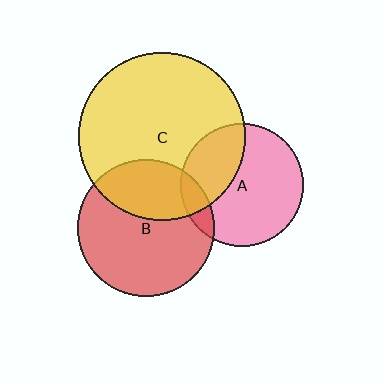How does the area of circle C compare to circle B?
Approximately 1.5 times.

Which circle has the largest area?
Circle C (yellow).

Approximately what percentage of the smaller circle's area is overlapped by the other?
Approximately 35%.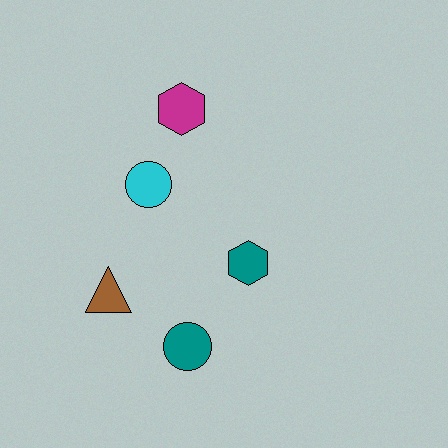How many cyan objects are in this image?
There is 1 cyan object.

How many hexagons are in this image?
There are 2 hexagons.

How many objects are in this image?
There are 5 objects.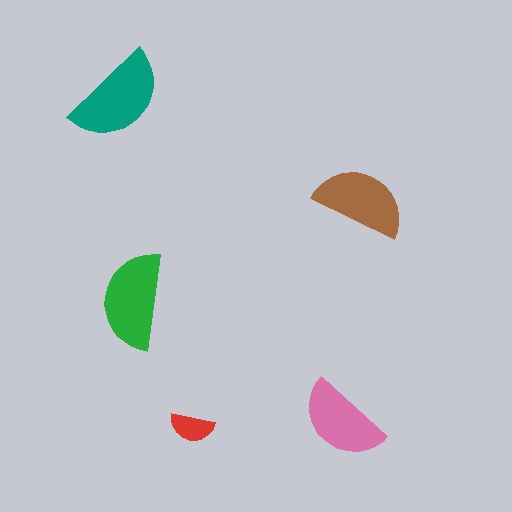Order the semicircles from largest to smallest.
the teal one, the green one, the brown one, the pink one, the red one.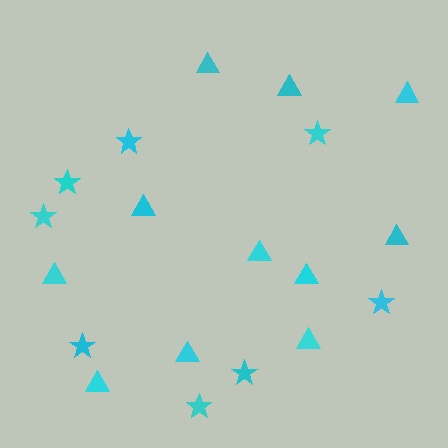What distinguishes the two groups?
There are 2 groups: one group of stars (8) and one group of triangles (11).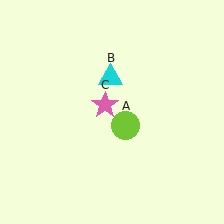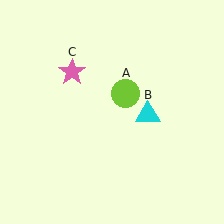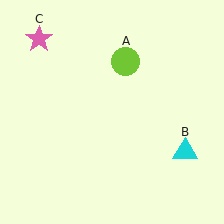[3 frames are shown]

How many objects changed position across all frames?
3 objects changed position: lime circle (object A), cyan triangle (object B), pink star (object C).